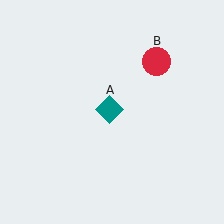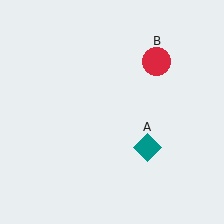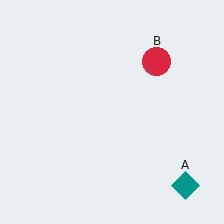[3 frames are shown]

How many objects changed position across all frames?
1 object changed position: teal diamond (object A).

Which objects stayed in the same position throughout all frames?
Red circle (object B) remained stationary.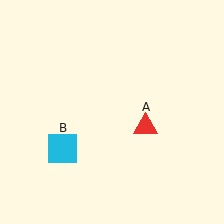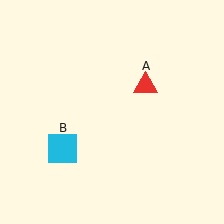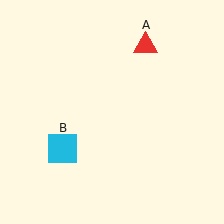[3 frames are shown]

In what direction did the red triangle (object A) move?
The red triangle (object A) moved up.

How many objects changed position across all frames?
1 object changed position: red triangle (object A).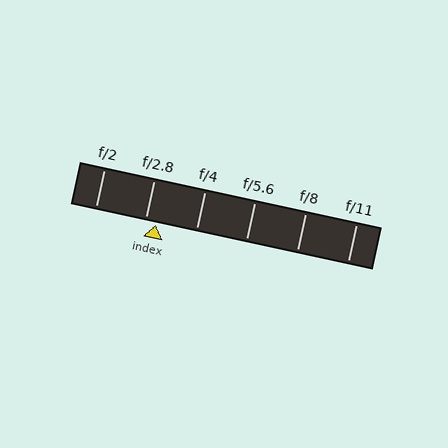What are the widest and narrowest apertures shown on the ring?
The widest aperture shown is f/2 and the narrowest is f/11.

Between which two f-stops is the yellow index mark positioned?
The index mark is between f/2.8 and f/4.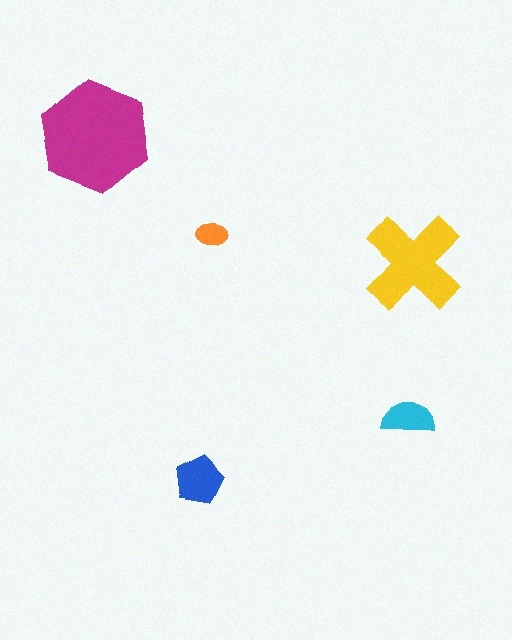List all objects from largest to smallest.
The magenta hexagon, the yellow cross, the blue pentagon, the cyan semicircle, the orange ellipse.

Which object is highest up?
The magenta hexagon is topmost.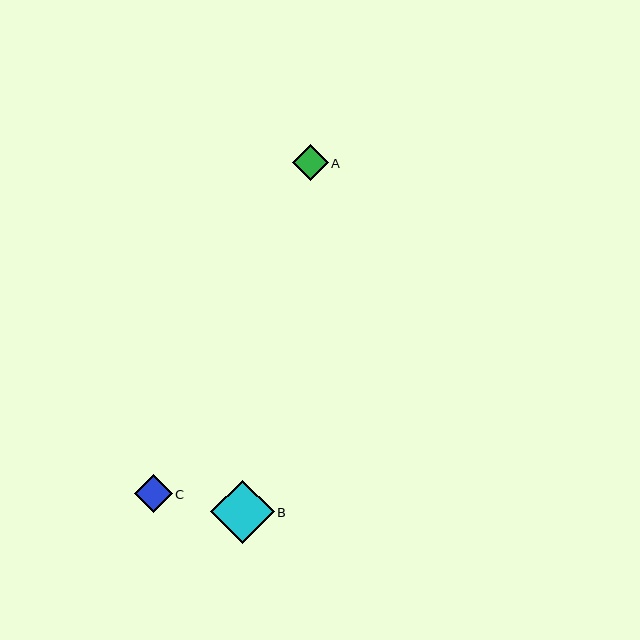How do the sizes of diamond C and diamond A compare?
Diamond C and diamond A are approximately the same size.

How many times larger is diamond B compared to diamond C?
Diamond B is approximately 1.7 times the size of diamond C.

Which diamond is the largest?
Diamond B is the largest with a size of approximately 63 pixels.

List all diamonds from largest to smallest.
From largest to smallest: B, C, A.